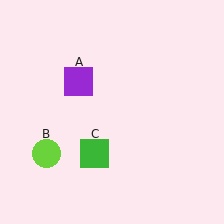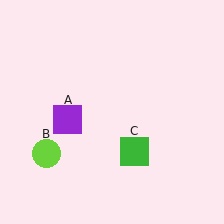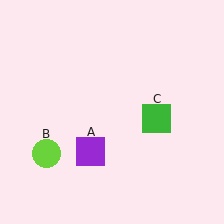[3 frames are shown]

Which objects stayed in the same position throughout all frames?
Lime circle (object B) remained stationary.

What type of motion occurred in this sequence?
The purple square (object A), green square (object C) rotated counterclockwise around the center of the scene.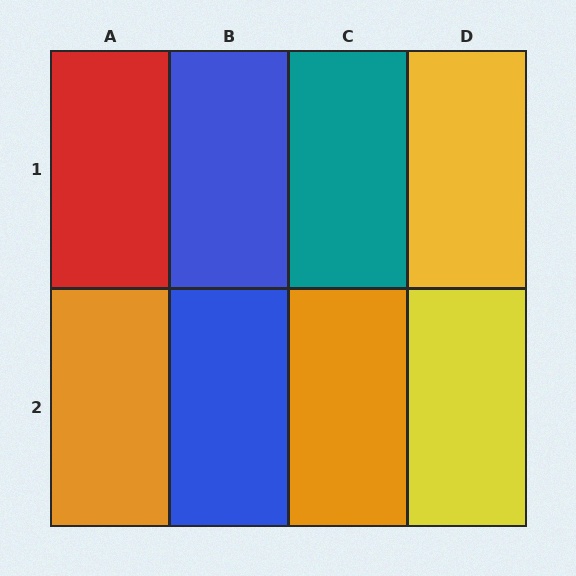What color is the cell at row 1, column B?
Blue.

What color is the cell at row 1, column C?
Teal.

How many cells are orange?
2 cells are orange.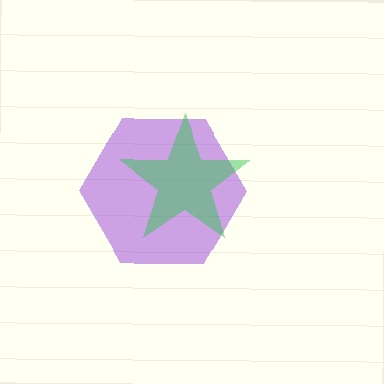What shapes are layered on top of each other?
The layered shapes are: a purple hexagon, a green star.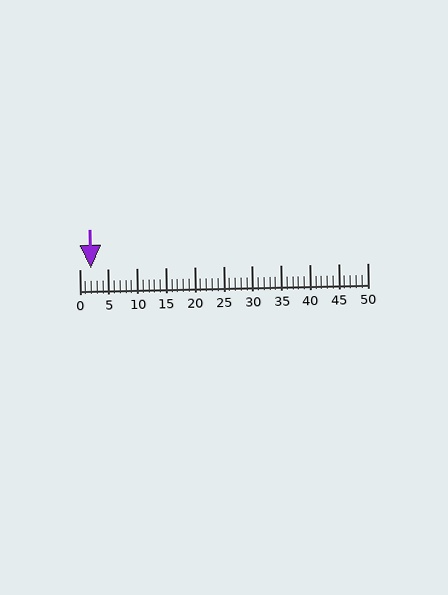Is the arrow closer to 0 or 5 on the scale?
The arrow is closer to 0.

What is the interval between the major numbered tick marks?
The major tick marks are spaced 5 units apart.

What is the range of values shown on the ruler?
The ruler shows values from 0 to 50.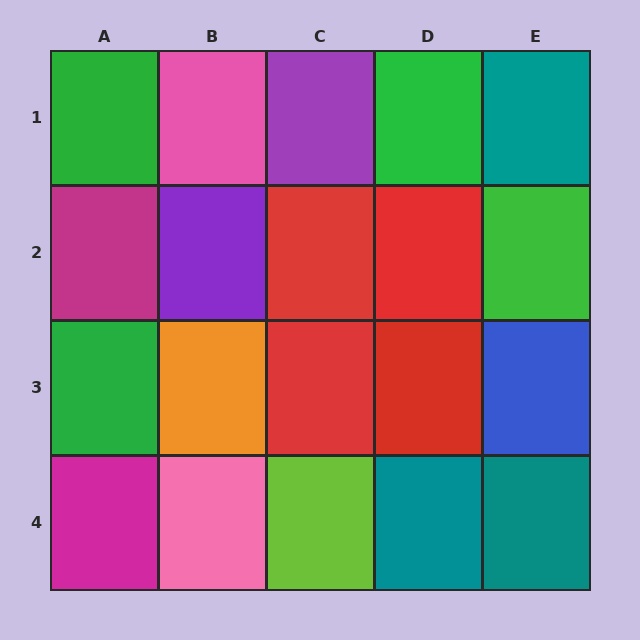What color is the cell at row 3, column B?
Orange.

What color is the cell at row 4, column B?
Pink.